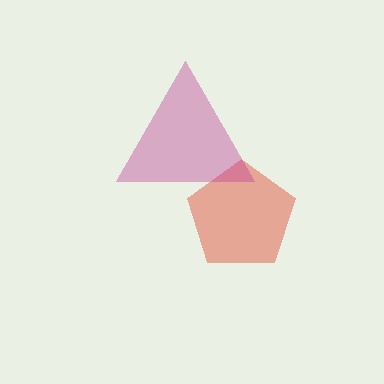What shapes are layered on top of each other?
The layered shapes are: a red pentagon, a magenta triangle.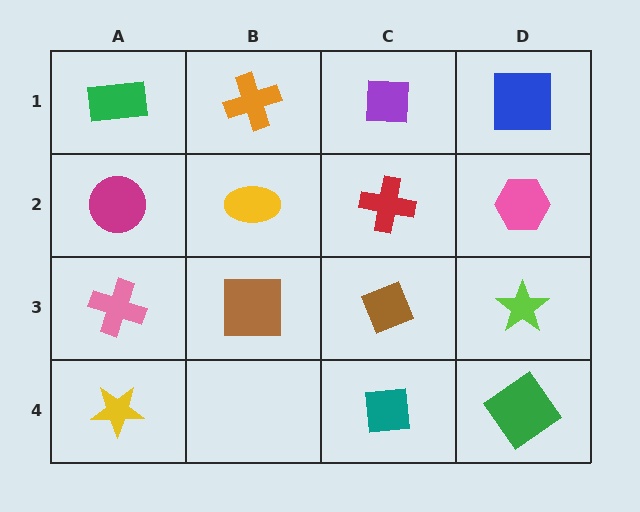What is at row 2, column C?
A red cross.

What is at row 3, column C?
A brown diamond.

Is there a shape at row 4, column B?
No, that cell is empty.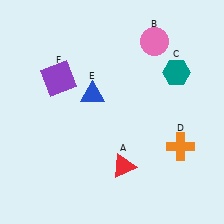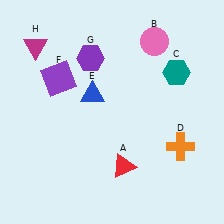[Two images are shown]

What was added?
A purple hexagon (G), a magenta triangle (H) were added in Image 2.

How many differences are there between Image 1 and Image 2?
There are 2 differences between the two images.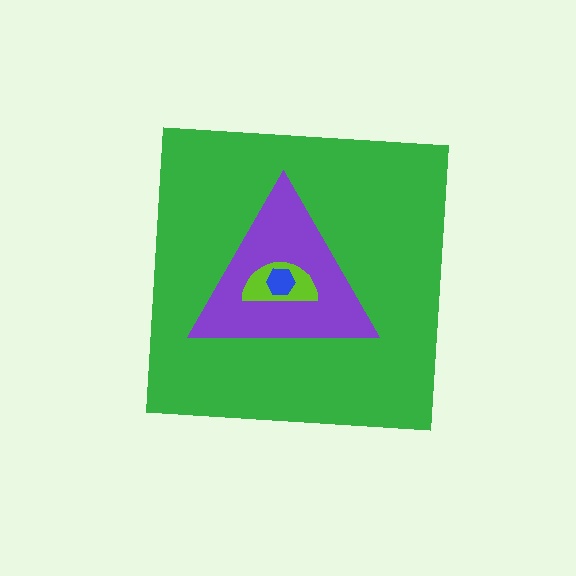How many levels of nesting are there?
4.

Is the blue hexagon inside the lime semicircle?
Yes.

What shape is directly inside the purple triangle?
The lime semicircle.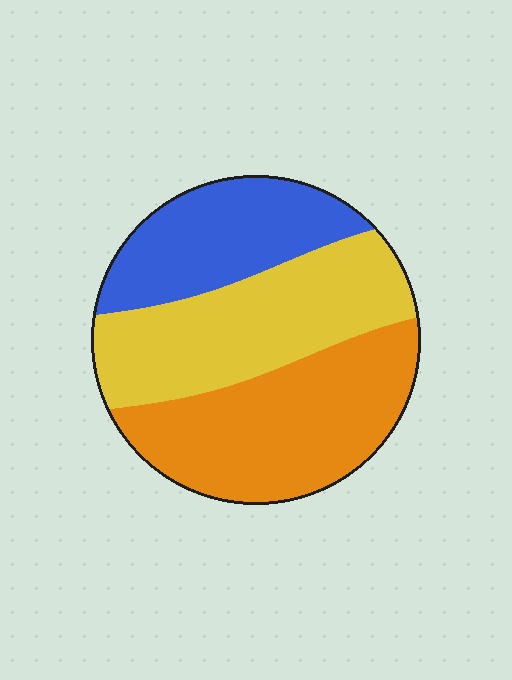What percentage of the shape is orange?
Orange covers about 40% of the shape.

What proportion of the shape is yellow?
Yellow covers 36% of the shape.